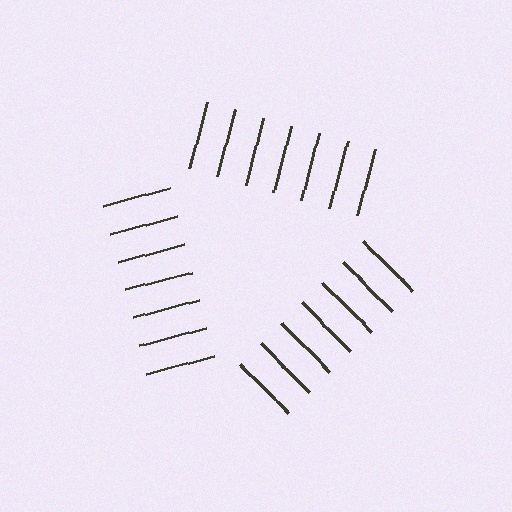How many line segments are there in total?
21 — 7 along each of the 3 edges.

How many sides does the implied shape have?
3 sides — the line-ends trace a triangle.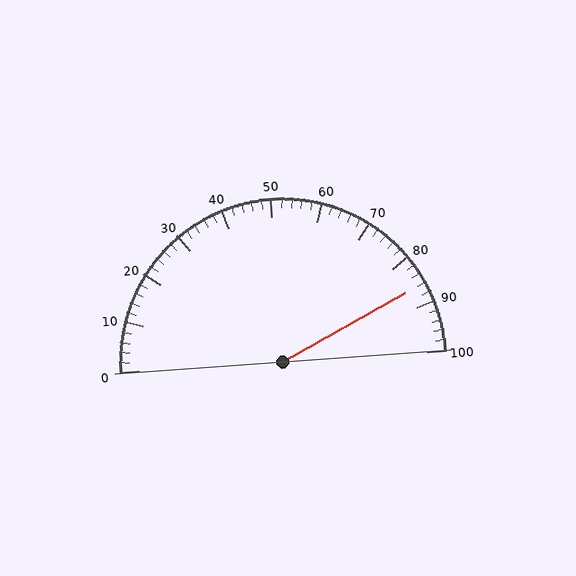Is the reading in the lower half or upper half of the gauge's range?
The reading is in the upper half of the range (0 to 100).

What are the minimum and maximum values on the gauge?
The gauge ranges from 0 to 100.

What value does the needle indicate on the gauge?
The needle indicates approximately 86.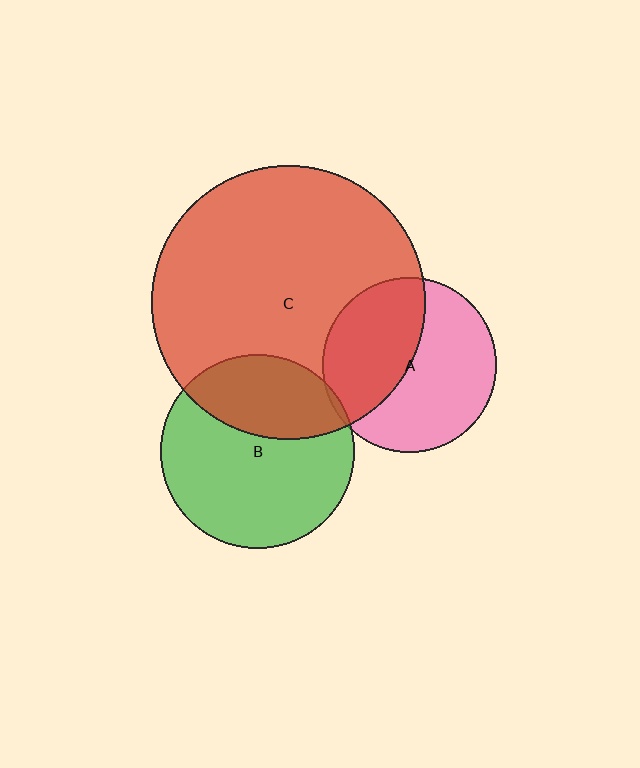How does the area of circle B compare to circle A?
Approximately 1.2 times.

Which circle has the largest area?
Circle C (red).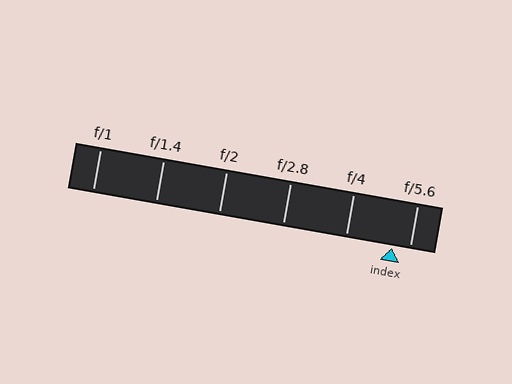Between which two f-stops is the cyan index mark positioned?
The index mark is between f/4 and f/5.6.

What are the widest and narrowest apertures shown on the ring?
The widest aperture shown is f/1 and the narrowest is f/5.6.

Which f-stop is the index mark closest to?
The index mark is closest to f/5.6.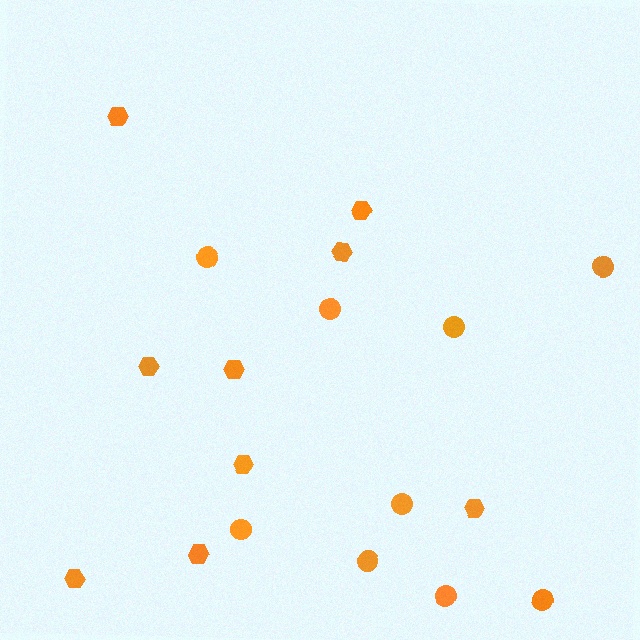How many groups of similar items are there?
There are 2 groups: one group of circles (9) and one group of hexagons (9).